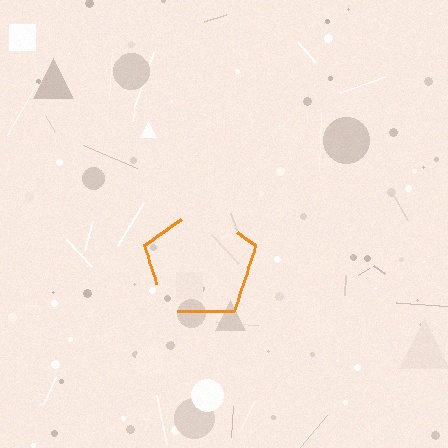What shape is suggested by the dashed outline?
The dashed outline suggests a pentagon.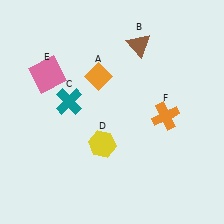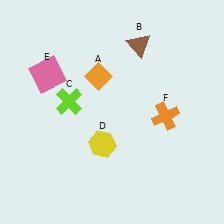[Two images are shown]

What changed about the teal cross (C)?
In Image 1, C is teal. In Image 2, it changed to lime.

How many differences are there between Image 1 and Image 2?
There is 1 difference between the two images.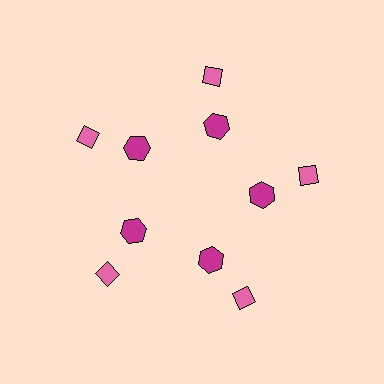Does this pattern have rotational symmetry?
Yes, this pattern has 5-fold rotational symmetry. It looks the same after rotating 72 degrees around the center.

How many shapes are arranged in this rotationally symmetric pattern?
There are 10 shapes, arranged in 5 groups of 2.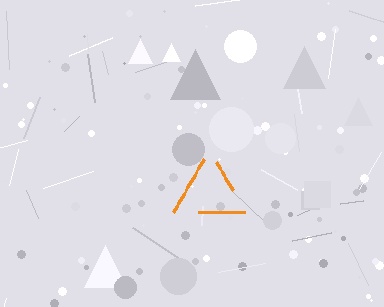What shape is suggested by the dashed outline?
The dashed outline suggests a triangle.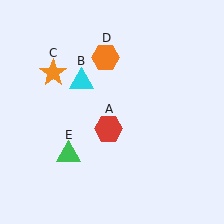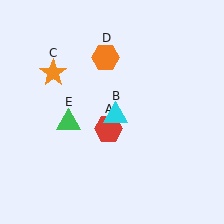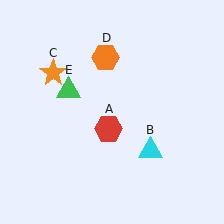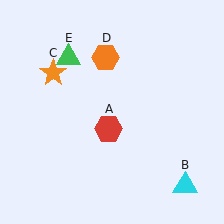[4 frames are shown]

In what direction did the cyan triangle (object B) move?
The cyan triangle (object B) moved down and to the right.